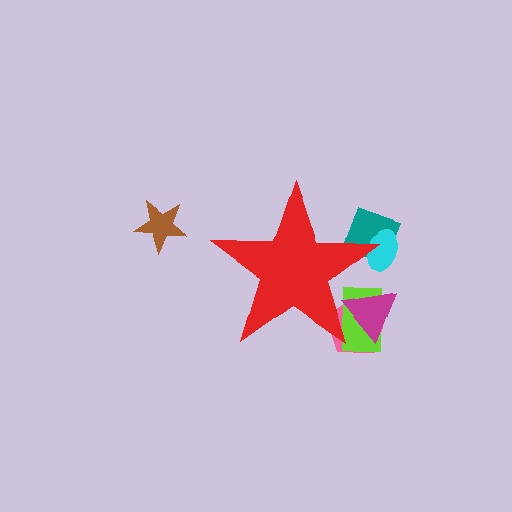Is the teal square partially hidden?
Yes, the teal square is partially hidden behind the red star.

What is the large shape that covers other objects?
A red star.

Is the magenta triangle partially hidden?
Yes, the magenta triangle is partially hidden behind the red star.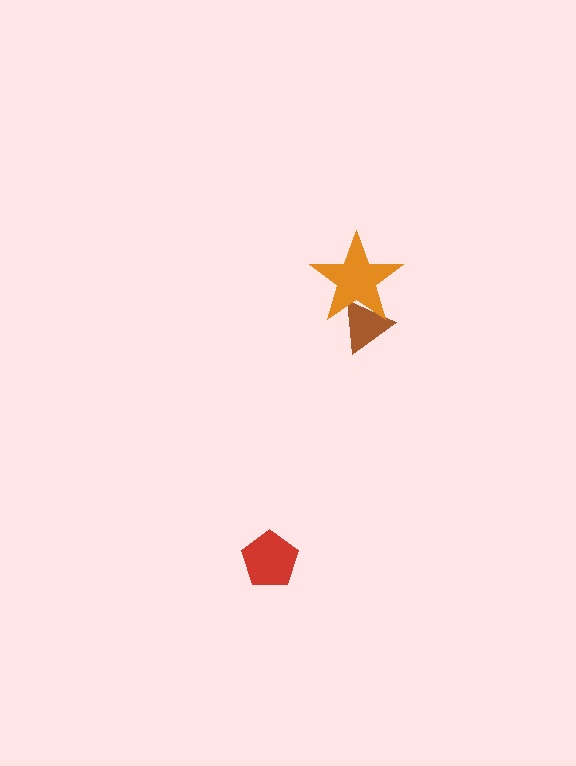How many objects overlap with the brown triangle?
1 object overlaps with the brown triangle.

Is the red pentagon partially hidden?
No, no other shape covers it.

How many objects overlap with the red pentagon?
0 objects overlap with the red pentagon.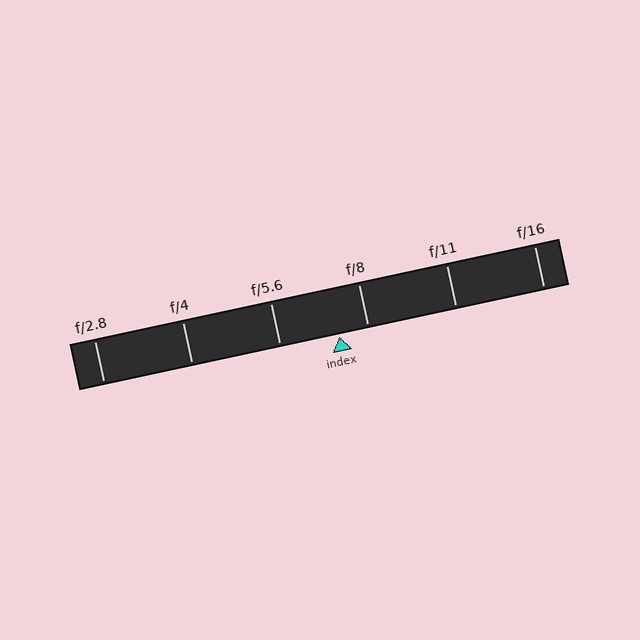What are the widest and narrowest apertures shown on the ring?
The widest aperture shown is f/2.8 and the narrowest is f/16.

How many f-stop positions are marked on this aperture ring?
There are 6 f-stop positions marked.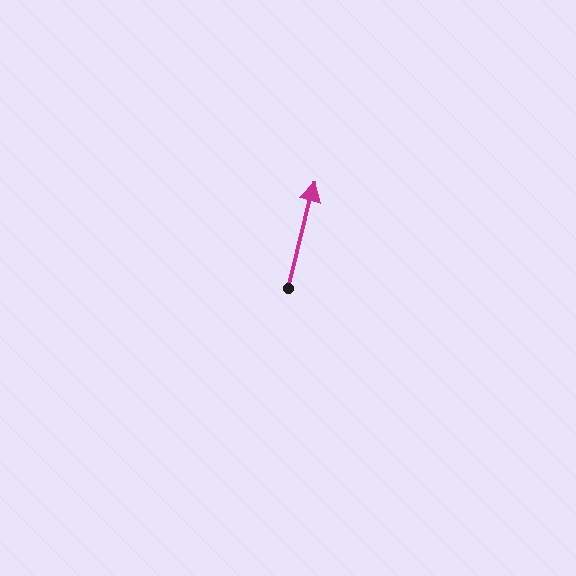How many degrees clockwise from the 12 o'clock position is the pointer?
Approximately 14 degrees.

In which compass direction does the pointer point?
North.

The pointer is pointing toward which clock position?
Roughly 12 o'clock.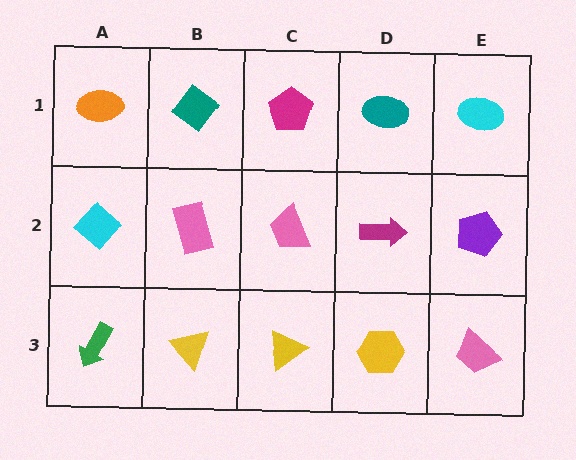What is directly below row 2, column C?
A yellow triangle.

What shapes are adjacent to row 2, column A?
An orange ellipse (row 1, column A), a green arrow (row 3, column A), a pink rectangle (row 2, column B).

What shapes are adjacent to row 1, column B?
A pink rectangle (row 2, column B), an orange ellipse (row 1, column A), a magenta pentagon (row 1, column C).